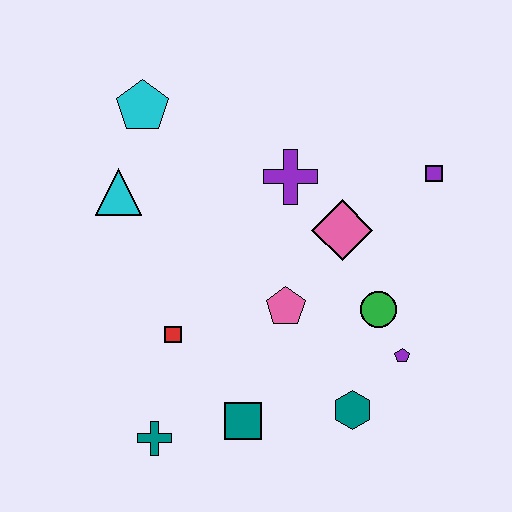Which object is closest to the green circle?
The purple pentagon is closest to the green circle.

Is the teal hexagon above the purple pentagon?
No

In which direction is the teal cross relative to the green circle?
The teal cross is to the left of the green circle.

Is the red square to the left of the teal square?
Yes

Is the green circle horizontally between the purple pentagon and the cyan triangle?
Yes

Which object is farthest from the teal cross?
The purple square is farthest from the teal cross.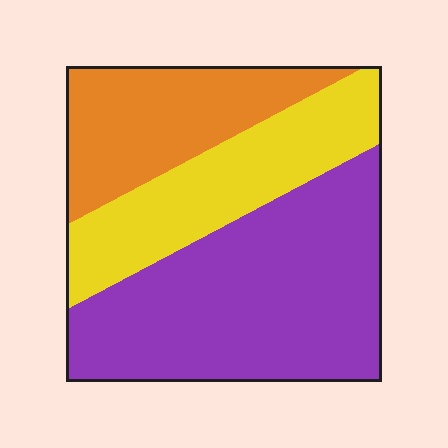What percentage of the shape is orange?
Orange takes up about one quarter (1/4) of the shape.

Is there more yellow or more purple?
Purple.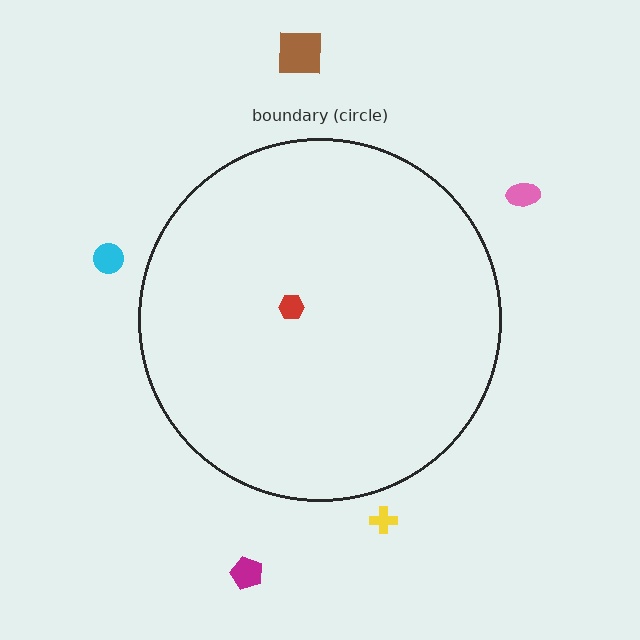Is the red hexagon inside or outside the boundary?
Inside.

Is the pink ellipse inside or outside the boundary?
Outside.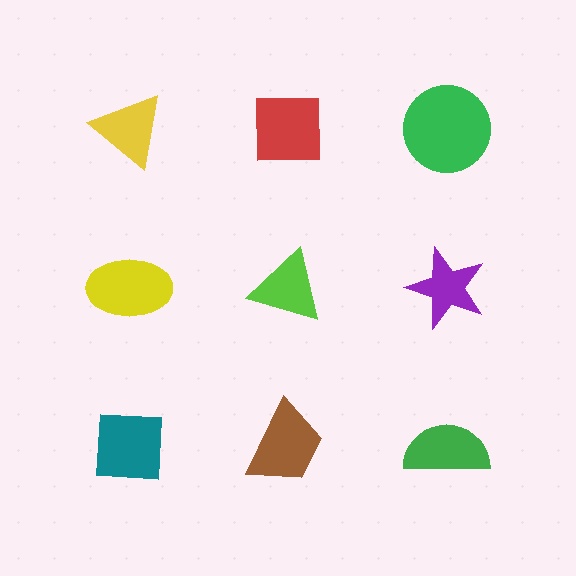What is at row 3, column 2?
A brown trapezoid.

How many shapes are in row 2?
3 shapes.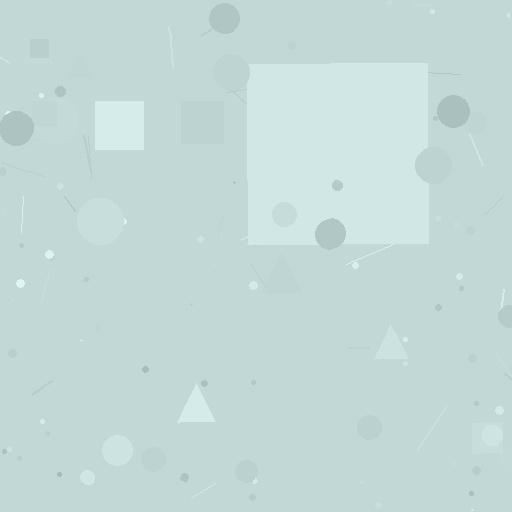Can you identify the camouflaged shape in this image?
The camouflaged shape is a square.